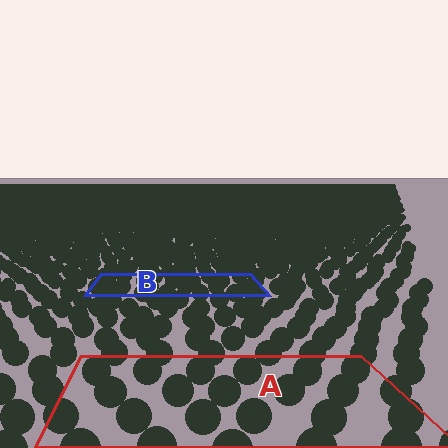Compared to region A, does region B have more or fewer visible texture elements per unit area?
Region B has more texture elements per unit area — they are packed more densely because it is farther away.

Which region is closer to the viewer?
Region A is closer. The texture elements there are larger and more spread out.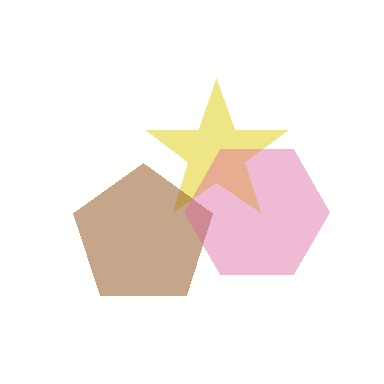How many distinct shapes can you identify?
There are 3 distinct shapes: a yellow star, a brown pentagon, a pink hexagon.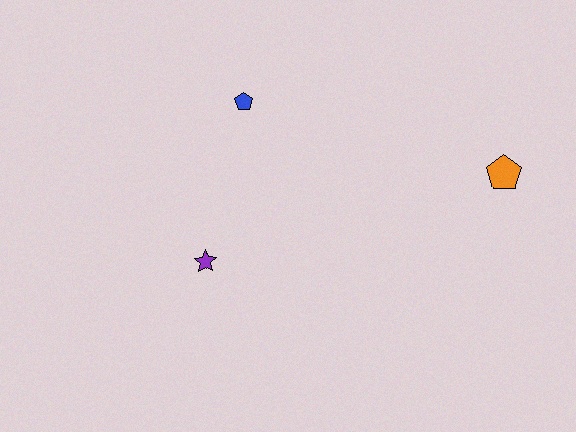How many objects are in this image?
There are 3 objects.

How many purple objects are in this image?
There is 1 purple object.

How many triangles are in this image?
There are no triangles.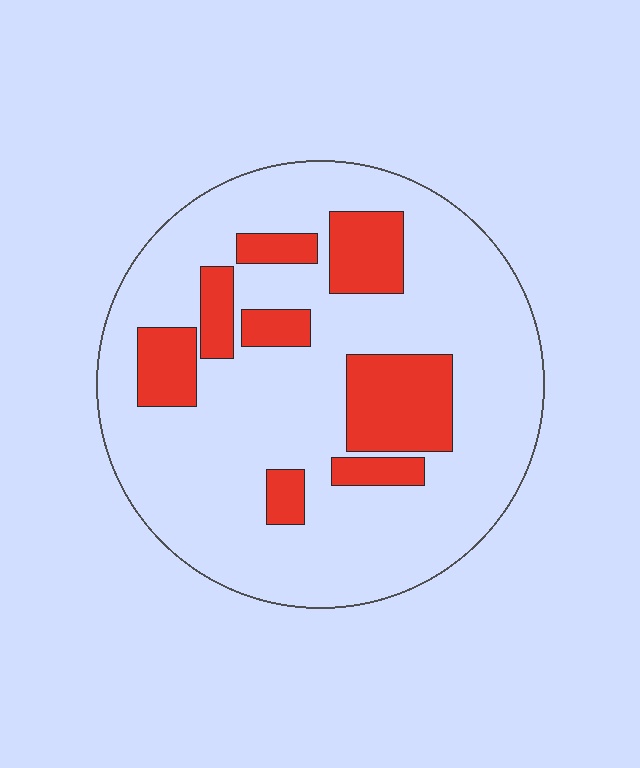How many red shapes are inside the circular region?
8.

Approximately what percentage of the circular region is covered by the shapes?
Approximately 20%.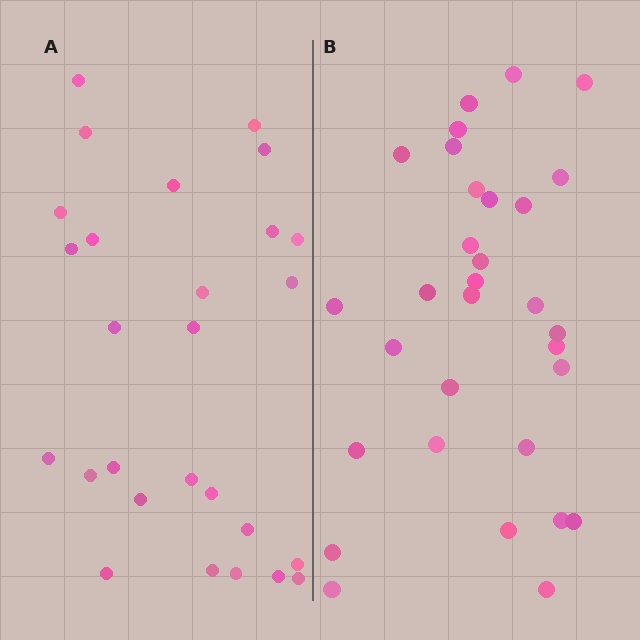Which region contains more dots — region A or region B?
Region B (the right region) has more dots.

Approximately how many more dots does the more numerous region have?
Region B has about 4 more dots than region A.